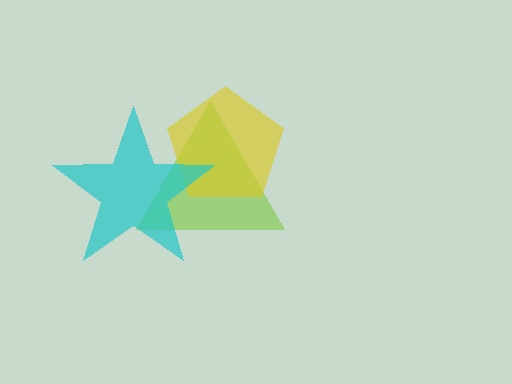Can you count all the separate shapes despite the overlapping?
Yes, there are 3 separate shapes.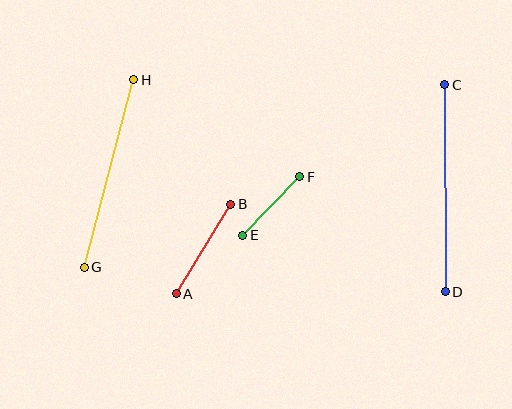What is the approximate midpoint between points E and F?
The midpoint is at approximately (271, 206) pixels.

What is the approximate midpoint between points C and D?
The midpoint is at approximately (445, 189) pixels.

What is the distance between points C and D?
The distance is approximately 207 pixels.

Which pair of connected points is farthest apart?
Points C and D are farthest apart.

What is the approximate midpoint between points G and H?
The midpoint is at approximately (109, 174) pixels.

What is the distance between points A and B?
The distance is approximately 105 pixels.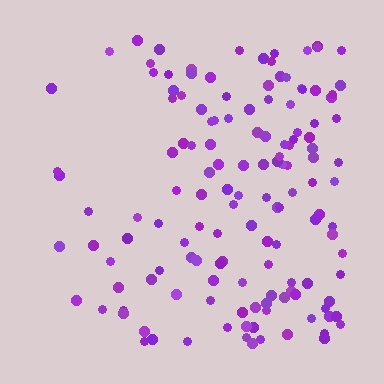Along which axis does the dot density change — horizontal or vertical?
Horizontal.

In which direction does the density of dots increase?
From left to right, with the right side densest.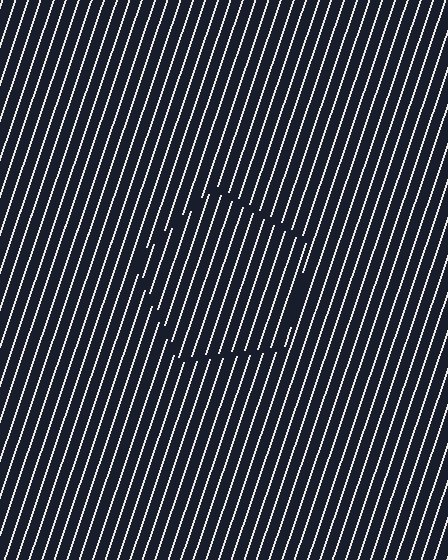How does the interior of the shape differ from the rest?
The interior of the shape contains the same grating, shifted by half a period — the contour is defined by the phase discontinuity where line-ends from the inner and outer gratings abut.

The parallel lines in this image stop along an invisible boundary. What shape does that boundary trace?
An illusory pentagon. The interior of the shape contains the same grating, shifted by half a period — the contour is defined by the phase discontinuity where line-ends from the inner and outer gratings abut.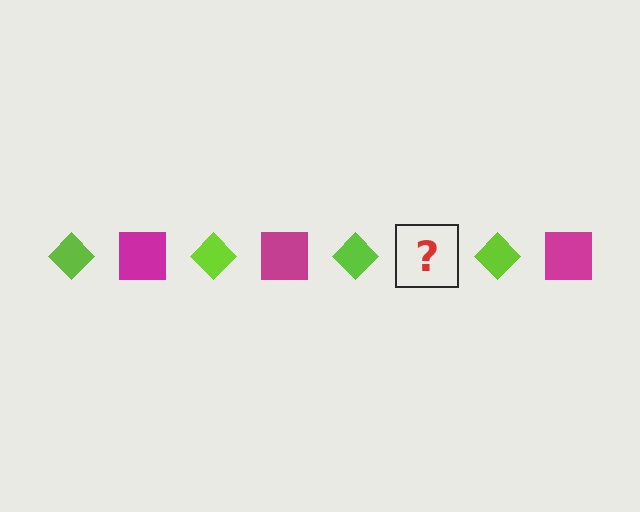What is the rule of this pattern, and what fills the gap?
The rule is that the pattern alternates between lime diamond and magenta square. The gap should be filled with a magenta square.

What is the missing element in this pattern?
The missing element is a magenta square.